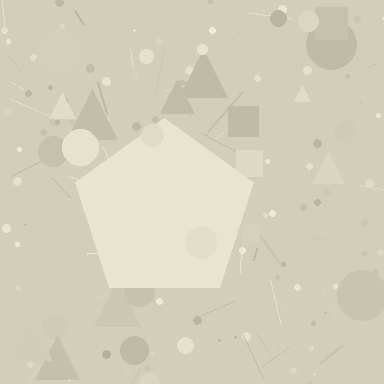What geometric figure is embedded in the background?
A pentagon is embedded in the background.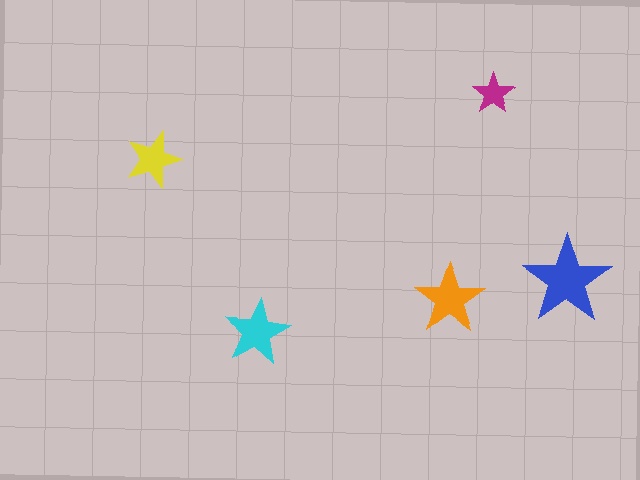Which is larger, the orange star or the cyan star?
The orange one.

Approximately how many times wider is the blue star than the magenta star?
About 2 times wider.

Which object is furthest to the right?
The blue star is rightmost.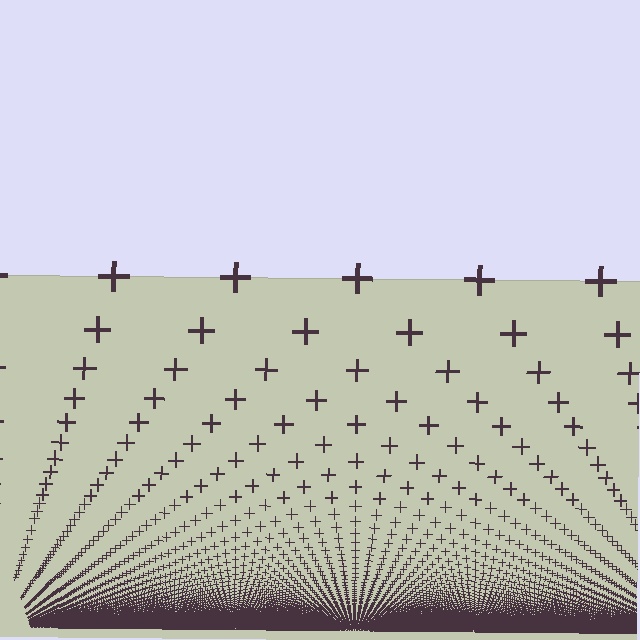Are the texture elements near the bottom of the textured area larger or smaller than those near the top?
Smaller. The gradient is inverted — elements near the bottom are smaller and denser.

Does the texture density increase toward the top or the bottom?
Density increases toward the bottom.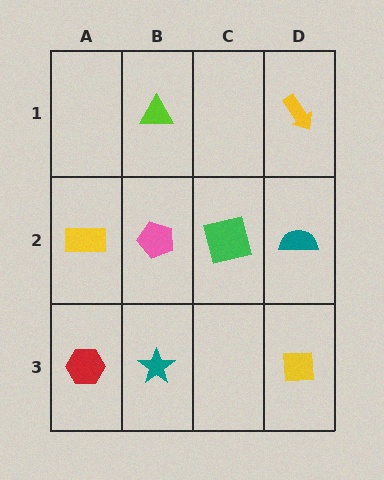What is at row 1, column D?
A yellow arrow.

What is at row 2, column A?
A yellow rectangle.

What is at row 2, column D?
A teal semicircle.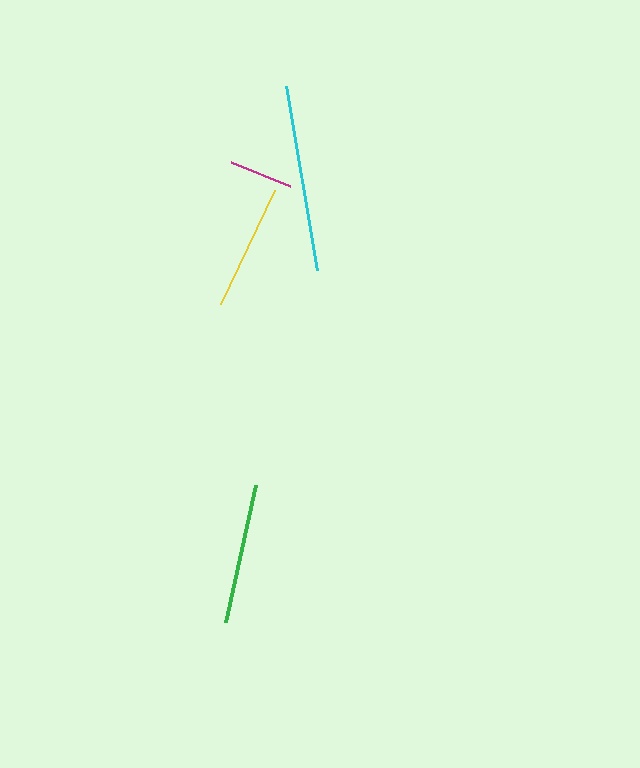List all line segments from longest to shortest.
From longest to shortest: cyan, green, yellow, magenta.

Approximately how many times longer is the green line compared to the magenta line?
The green line is approximately 2.2 times the length of the magenta line.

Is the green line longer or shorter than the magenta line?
The green line is longer than the magenta line.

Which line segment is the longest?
The cyan line is the longest at approximately 187 pixels.